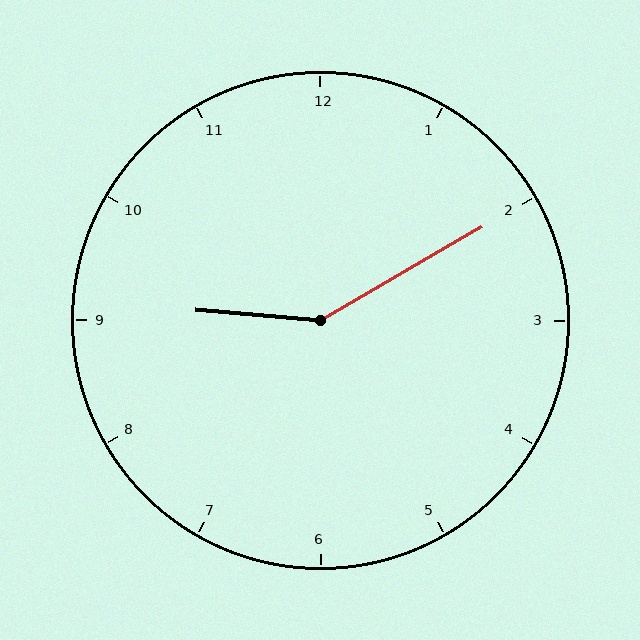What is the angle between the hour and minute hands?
Approximately 145 degrees.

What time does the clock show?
9:10.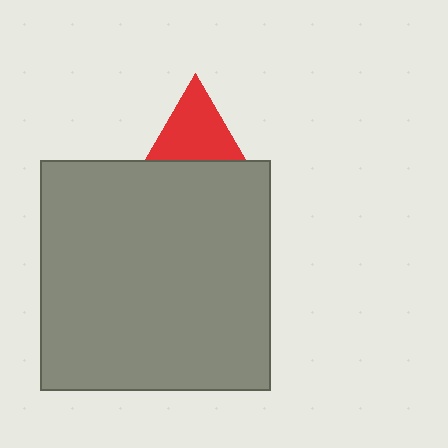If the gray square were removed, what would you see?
You would see the complete red triangle.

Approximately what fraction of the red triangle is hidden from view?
Roughly 41% of the red triangle is hidden behind the gray square.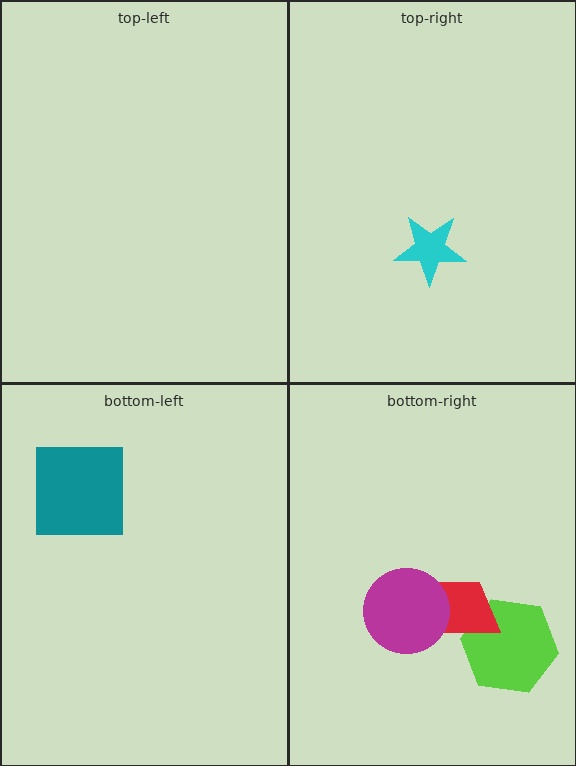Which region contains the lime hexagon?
The bottom-right region.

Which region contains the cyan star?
The top-right region.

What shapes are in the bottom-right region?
The lime hexagon, the red trapezoid, the magenta circle.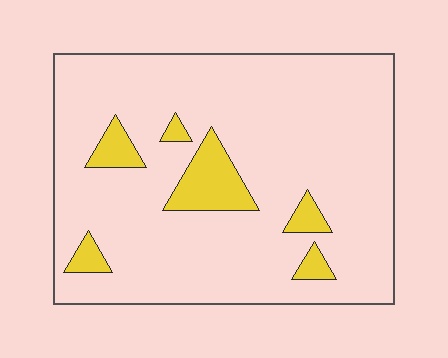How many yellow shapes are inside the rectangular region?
6.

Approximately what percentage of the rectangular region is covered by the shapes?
Approximately 10%.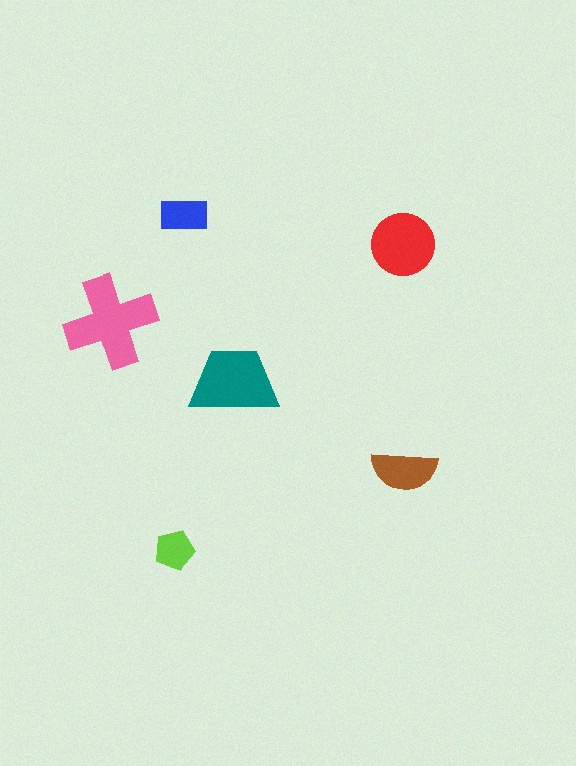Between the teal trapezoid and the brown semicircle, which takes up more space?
The teal trapezoid.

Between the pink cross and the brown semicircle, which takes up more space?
The pink cross.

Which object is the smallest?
The lime pentagon.